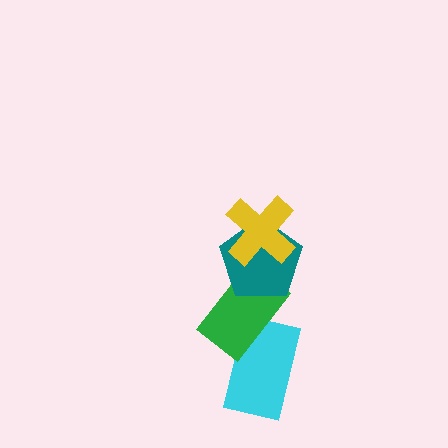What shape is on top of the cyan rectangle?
The green rectangle is on top of the cyan rectangle.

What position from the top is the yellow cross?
The yellow cross is 1st from the top.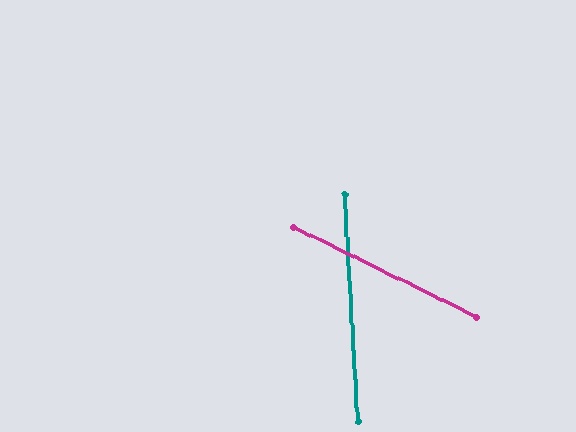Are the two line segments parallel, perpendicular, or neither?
Neither parallel nor perpendicular — they differ by about 61°.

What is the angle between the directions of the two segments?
Approximately 61 degrees.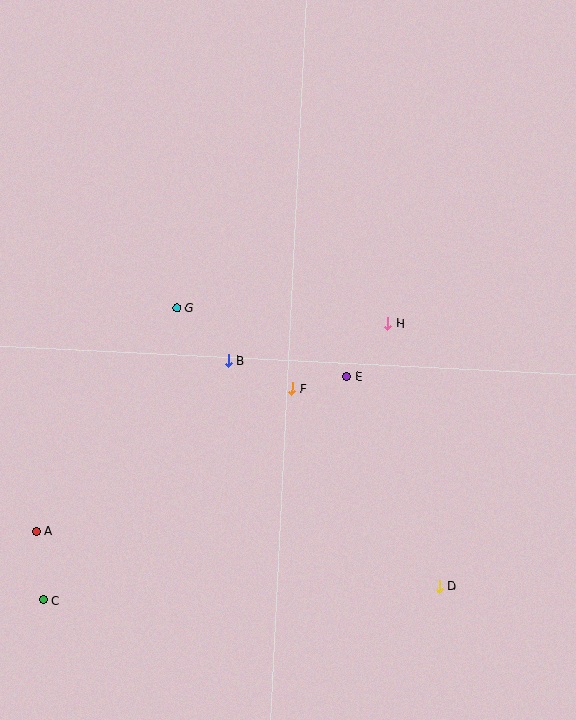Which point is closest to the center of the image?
Point F at (292, 388) is closest to the center.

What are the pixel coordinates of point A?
Point A is at (36, 531).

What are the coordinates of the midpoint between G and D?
The midpoint between G and D is at (308, 447).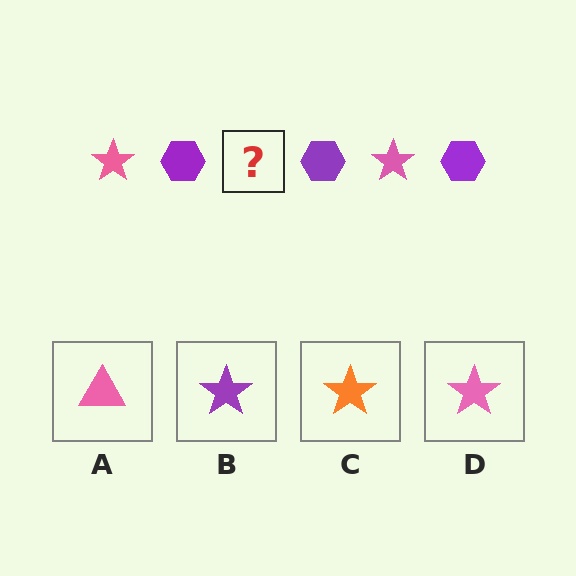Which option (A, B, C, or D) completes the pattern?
D.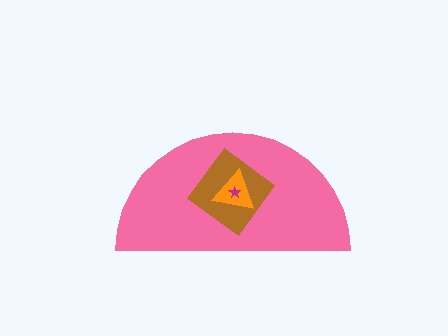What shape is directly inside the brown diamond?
The orange triangle.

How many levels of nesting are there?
4.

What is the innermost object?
The magenta star.